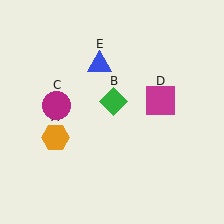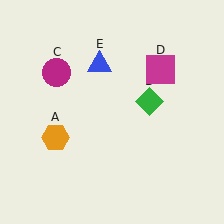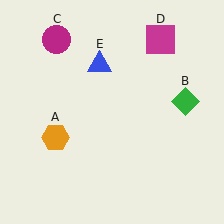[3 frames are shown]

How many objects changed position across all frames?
3 objects changed position: green diamond (object B), magenta circle (object C), magenta square (object D).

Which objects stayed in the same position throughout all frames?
Orange hexagon (object A) and blue triangle (object E) remained stationary.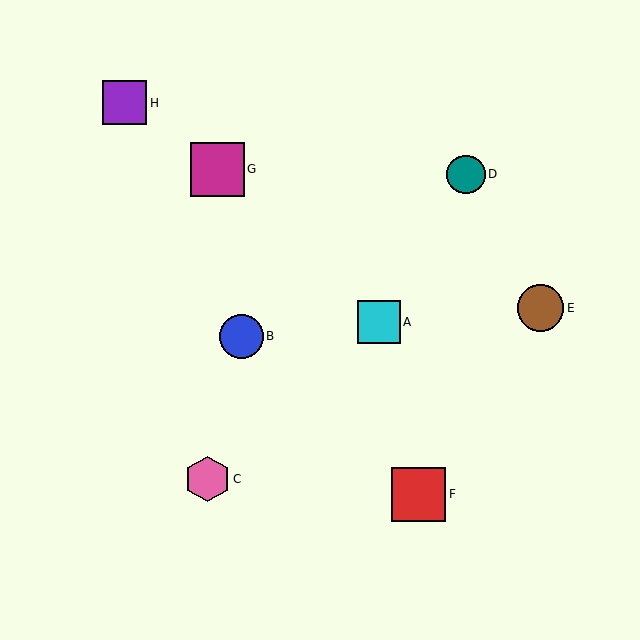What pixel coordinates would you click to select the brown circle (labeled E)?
Click at (540, 308) to select the brown circle E.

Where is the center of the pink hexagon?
The center of the pink hexagon is at (208, 479).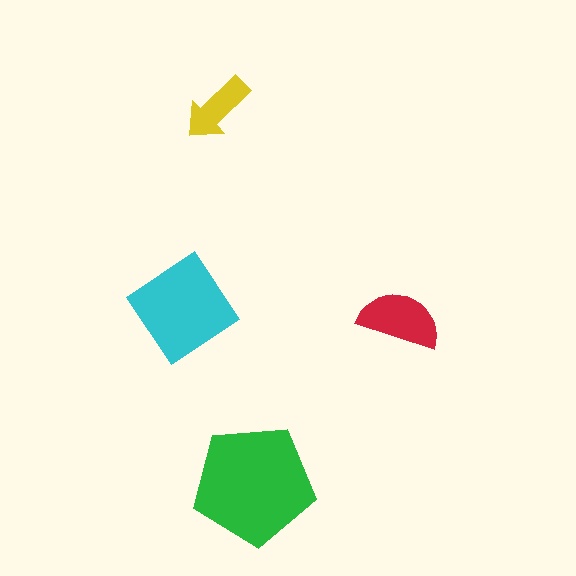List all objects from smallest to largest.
The yellow arrow, the red semicircle, the cyan diamond, the green pentagon.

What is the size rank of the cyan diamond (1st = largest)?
2nd.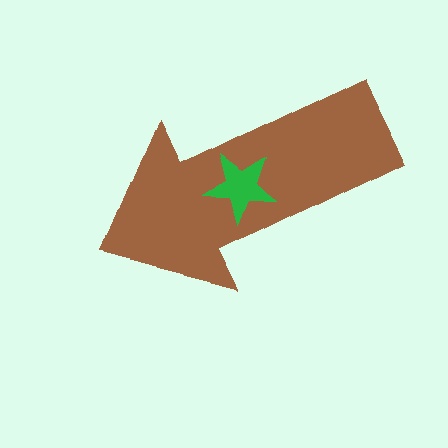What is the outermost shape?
The brown arrow.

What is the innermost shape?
The green star.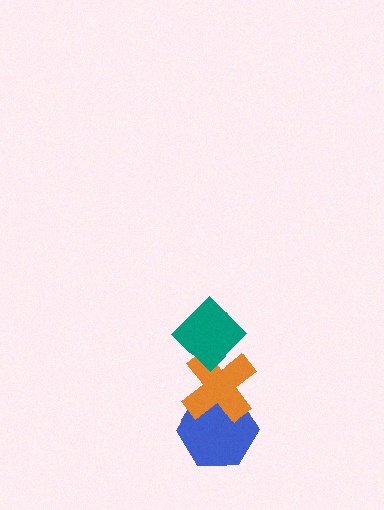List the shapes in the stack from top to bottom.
From top to bottom: the teal diamond, the orange cross, the blue hexagon.